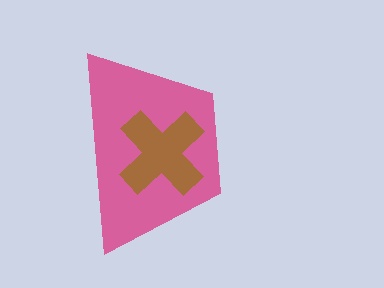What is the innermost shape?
The brown cross.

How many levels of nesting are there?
2.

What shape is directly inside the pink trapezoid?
The brown cross.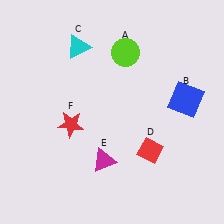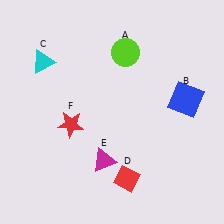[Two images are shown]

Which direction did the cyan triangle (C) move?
The cyan triangle (C) moved left.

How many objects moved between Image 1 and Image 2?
2 objects moved between the two images.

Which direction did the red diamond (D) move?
The red diamond (D) moved down.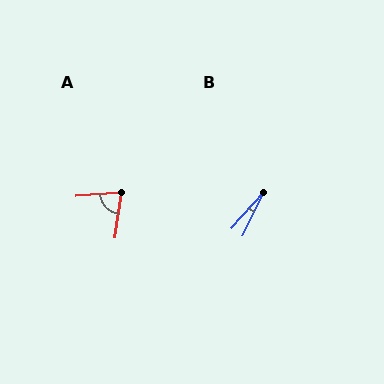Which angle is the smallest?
B, at approximately 16 degrees.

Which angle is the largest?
A, at approximately 78 degrees.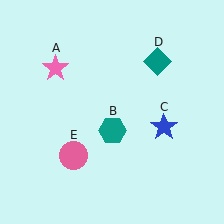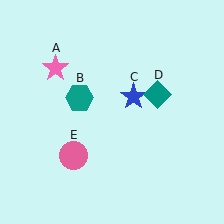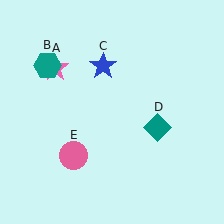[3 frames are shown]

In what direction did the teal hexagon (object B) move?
The teal hexagon (object B) moved up and to the left.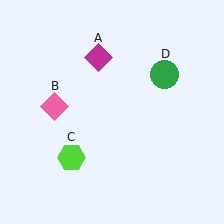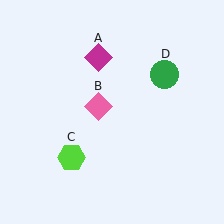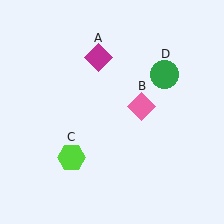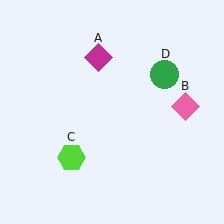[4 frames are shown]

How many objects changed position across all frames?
1 object changed position: pink diamond (object B).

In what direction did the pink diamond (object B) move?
The pink diamond (object B) moved right.